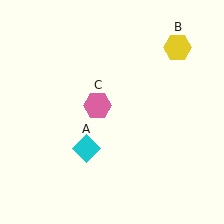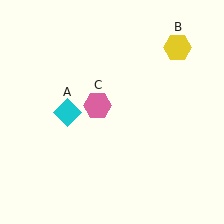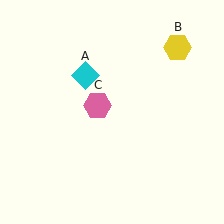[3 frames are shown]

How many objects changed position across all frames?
1 object changed position: cyan diamond (object A).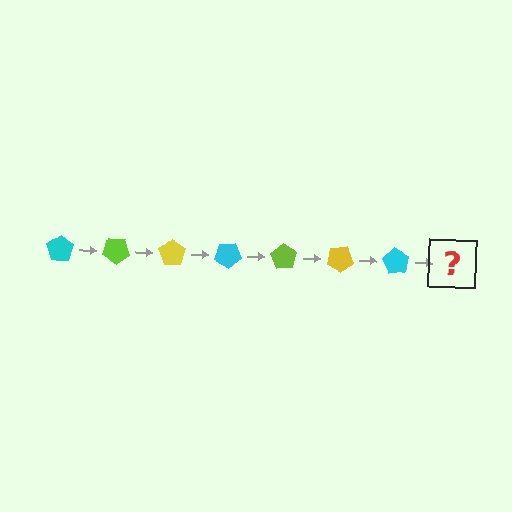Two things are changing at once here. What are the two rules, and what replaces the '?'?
The two rules are that it rotates 35 degrees each step and the color cycles through cyan, lime, and yellow. The '?' should be a lime pentagon, rotated 245 degrees from the start.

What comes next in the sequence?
The next element should be a lime pentagon, rotated 245 degrees from the start.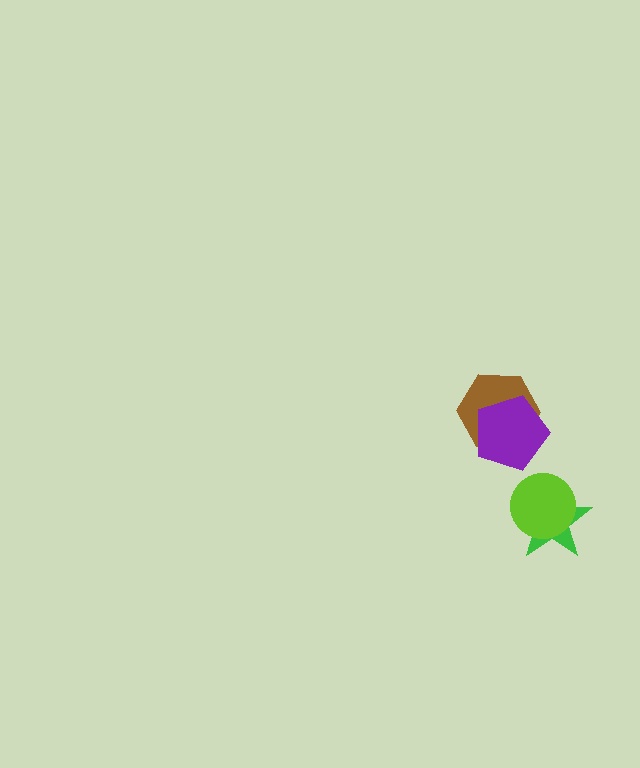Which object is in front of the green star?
The lime circle is in front of the green star.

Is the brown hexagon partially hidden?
Yes, it is partially covered by another shape.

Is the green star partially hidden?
Yes, it is partially covered by another shape.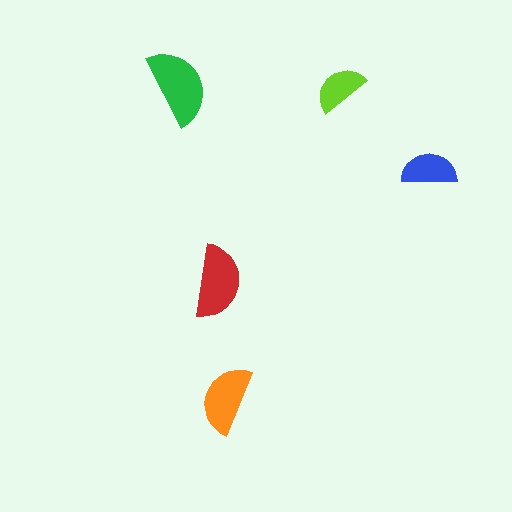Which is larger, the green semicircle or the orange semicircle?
The green one.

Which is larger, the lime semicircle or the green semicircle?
The green one.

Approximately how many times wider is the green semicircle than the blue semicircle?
About 1.5 times wider.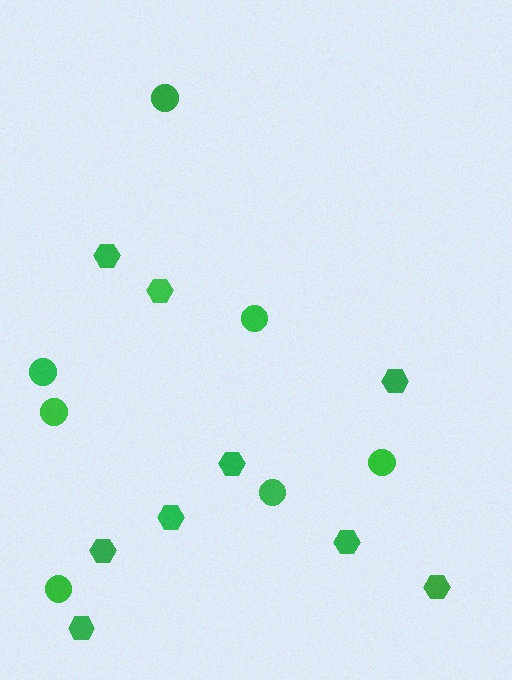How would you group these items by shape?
There are 2 groups: one group of hexagons (9) and one group of circles (7).